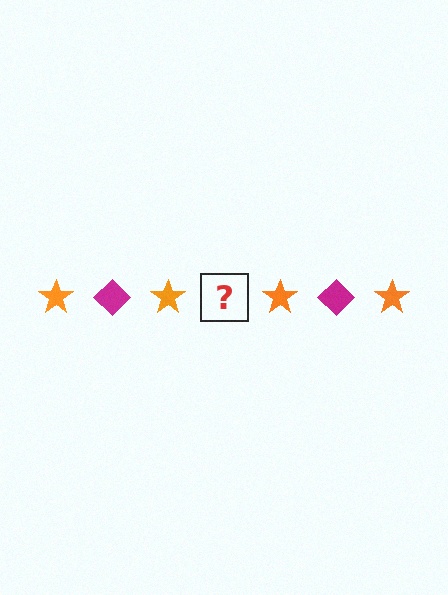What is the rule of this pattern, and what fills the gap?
The rule is that the pattern alternates between orange star and magenta diamond. The gap should be filled with a magenta diamond.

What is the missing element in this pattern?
The missing element is a magenta diamond.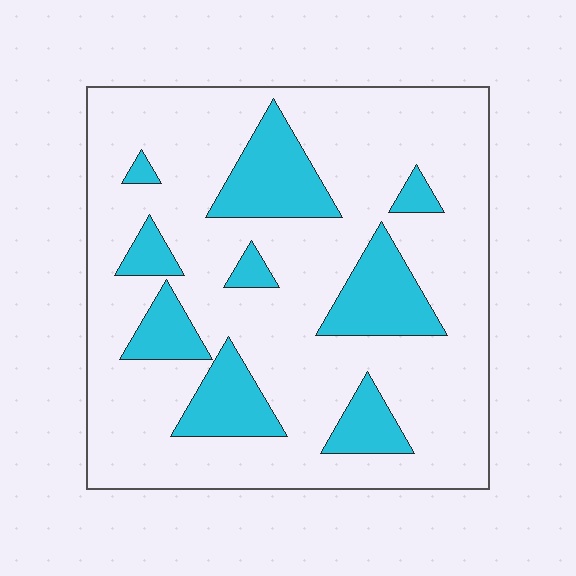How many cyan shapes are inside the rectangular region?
9.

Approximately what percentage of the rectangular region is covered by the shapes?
Approximately 20%.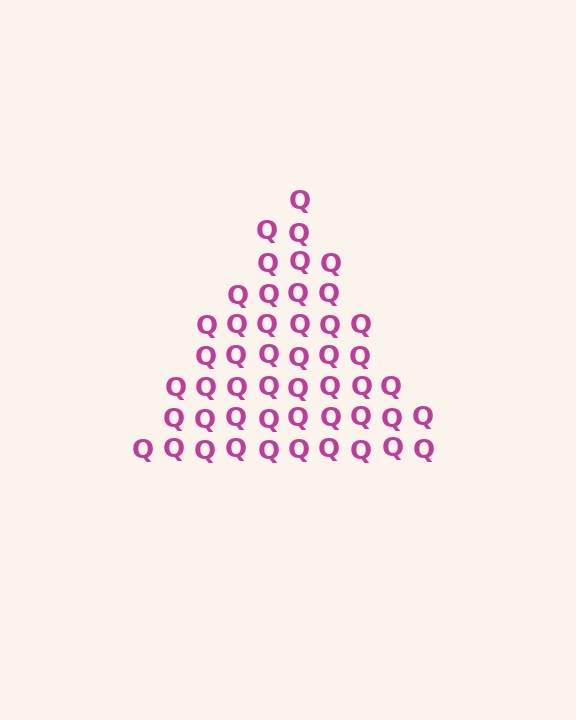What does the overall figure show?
The overall figure shows a triangle.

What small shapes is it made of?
It is made of small letter Q's.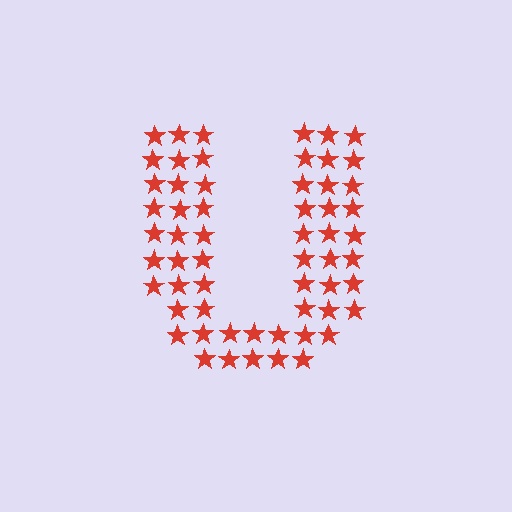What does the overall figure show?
The overall figure shows the letter U.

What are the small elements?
The small elements are stars.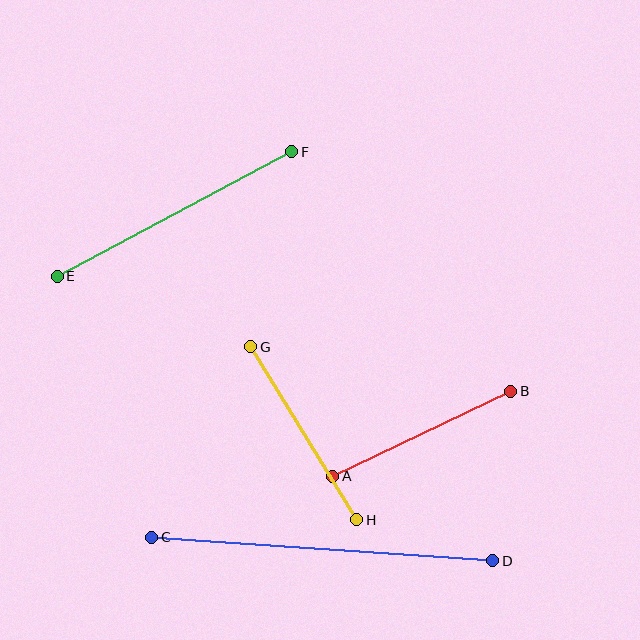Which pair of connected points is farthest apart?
Points C and D are farthest apart.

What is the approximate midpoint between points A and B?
The midpoint is at approximately (422, 434) pixels.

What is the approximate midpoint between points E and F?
The midpoint is at approximately (175, 214) pixels.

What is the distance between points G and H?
The distance is approximately 203 pixels.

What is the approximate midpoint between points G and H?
The midpoint is at approximately (304, 433) pixels.